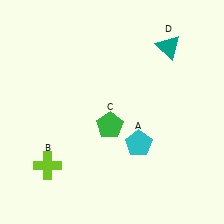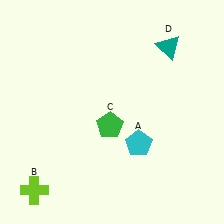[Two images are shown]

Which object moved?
The lime cross (B) moved down.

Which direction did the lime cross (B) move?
The lime cross (B) moved down.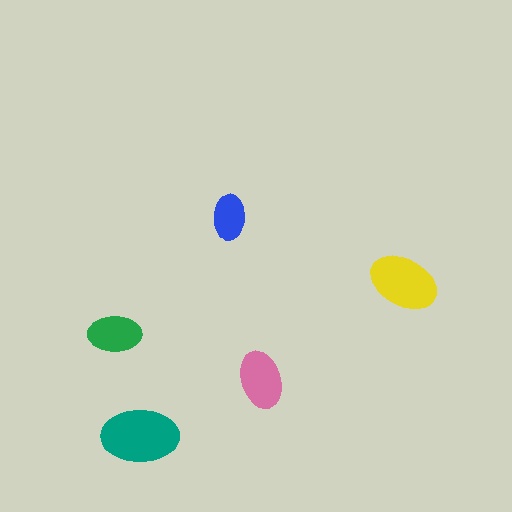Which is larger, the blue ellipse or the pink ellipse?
The pink one.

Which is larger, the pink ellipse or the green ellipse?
The pink one.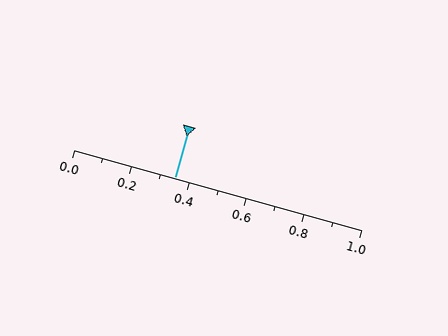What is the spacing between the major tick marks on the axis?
The major ticks are spaced 0.2 apart.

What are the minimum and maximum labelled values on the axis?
The axis runs from 0.0 to 1.0.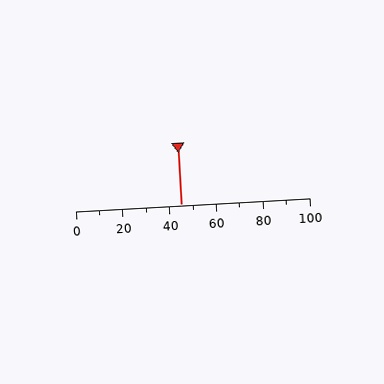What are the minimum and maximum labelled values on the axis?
The axis runs from 0 to 100.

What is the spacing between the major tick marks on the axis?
The major ticks are spaced 20 apart.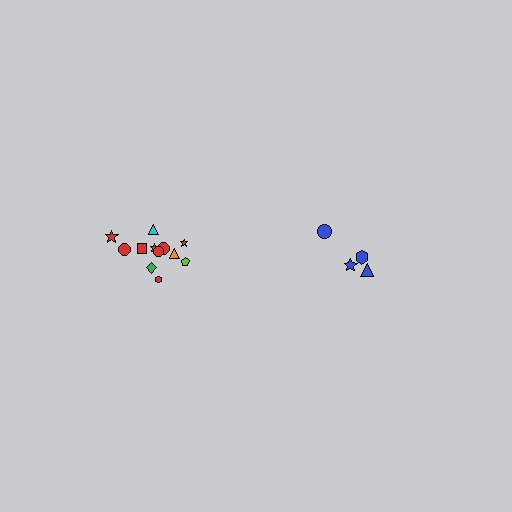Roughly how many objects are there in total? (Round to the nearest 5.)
Roughly 15 objects in total.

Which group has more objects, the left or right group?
The left group.